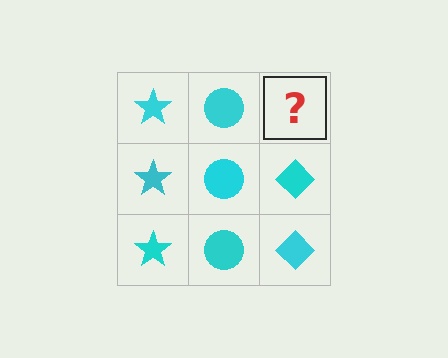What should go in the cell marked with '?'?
The missing cell should contain a cyan diamond.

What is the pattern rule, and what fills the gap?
The rule is that each column has a consistent shape. The gap should be filled with a cyan diamond.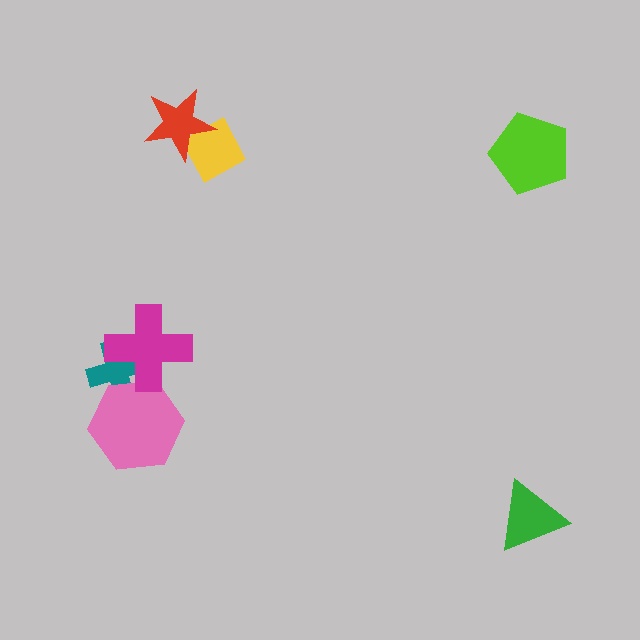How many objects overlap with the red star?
1 object overlaps with the red star.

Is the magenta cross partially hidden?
No, no other shape covers it.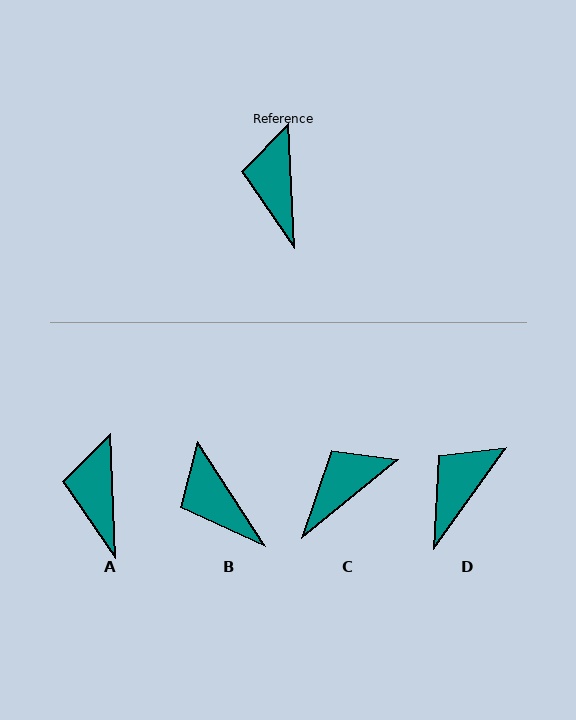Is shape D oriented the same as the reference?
No, it is off by about 38 degrees.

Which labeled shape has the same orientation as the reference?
A.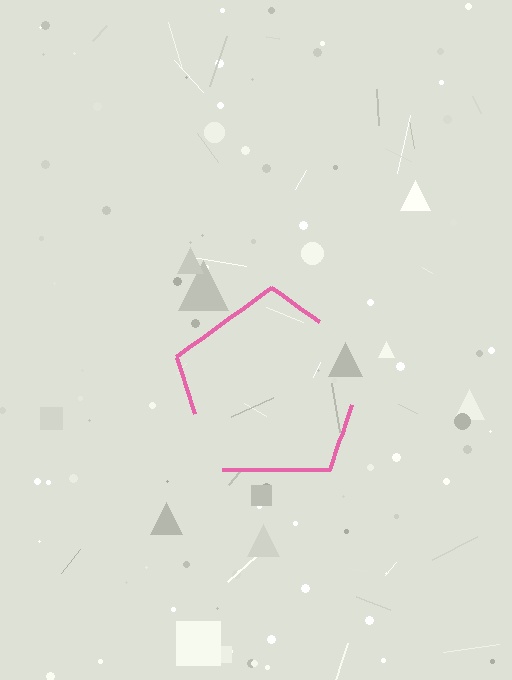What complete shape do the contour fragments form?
The contour fragments form a pentagon.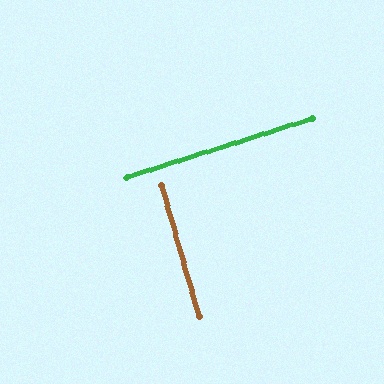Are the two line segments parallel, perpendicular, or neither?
Perpendicular — they meet at approximately 88°.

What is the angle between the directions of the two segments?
Approximately 88 degrees.